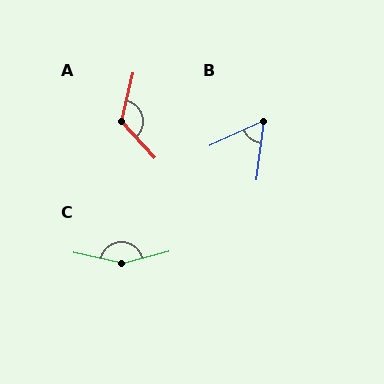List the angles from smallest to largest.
B (58°), A (124°), C (153°).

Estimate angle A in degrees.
Approximately 124 degrees.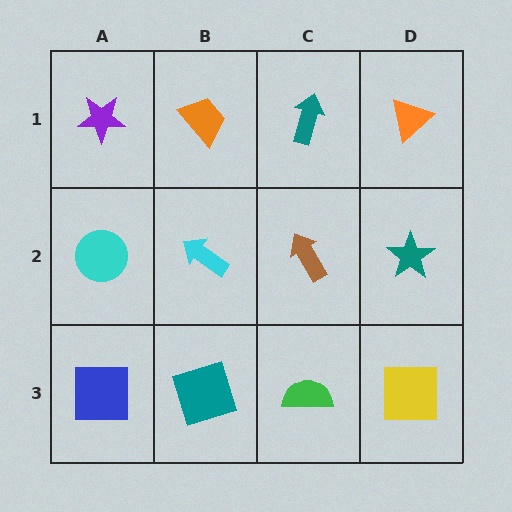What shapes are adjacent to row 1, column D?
A teal star (row 2, column D), a teal arrow (row 1, column C).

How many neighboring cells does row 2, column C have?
4.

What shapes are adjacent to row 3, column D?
A teal star (row 2, column D), a green semicircle (row 3, column C).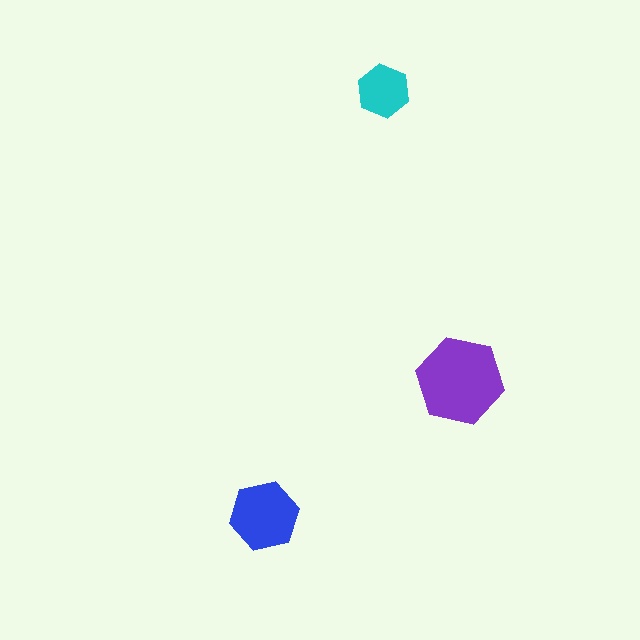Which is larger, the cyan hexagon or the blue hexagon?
The blue one.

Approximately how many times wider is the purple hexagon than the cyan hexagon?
About 1.5 times wider.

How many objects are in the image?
There are 3 objects in the image.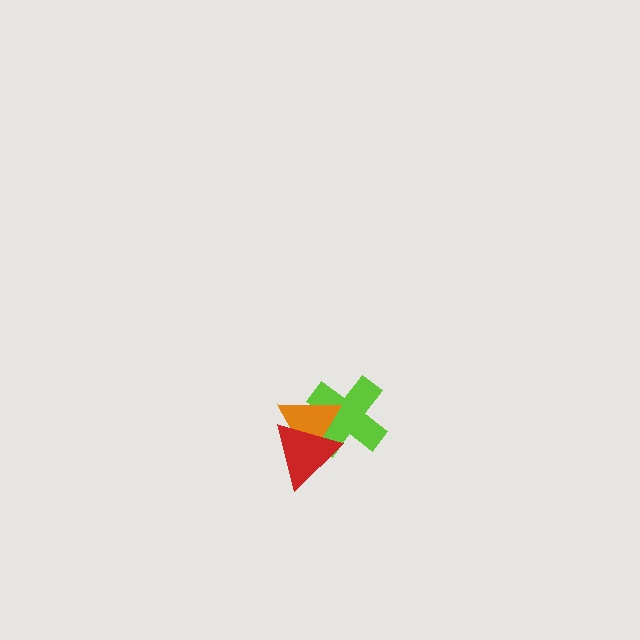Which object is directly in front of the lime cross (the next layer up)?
The orange triangle is directly in front of the lime cross.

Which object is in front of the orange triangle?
The red triangle is in front of the orange triangle.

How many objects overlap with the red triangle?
2 objects overlap with the red triangle.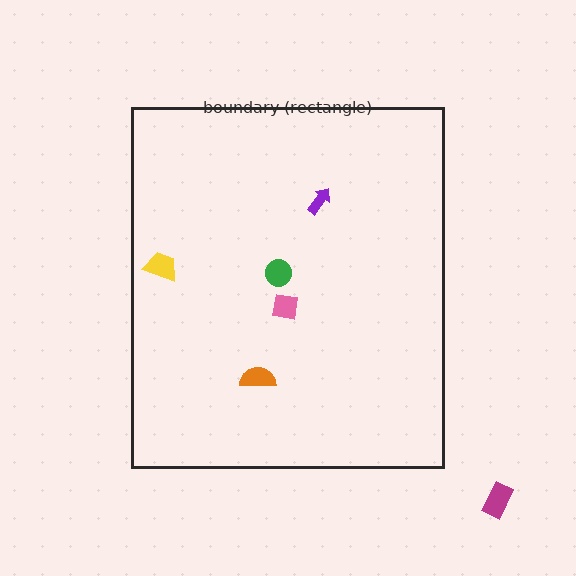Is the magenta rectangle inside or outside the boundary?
Outside.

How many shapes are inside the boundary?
5 inside, 1 outside.